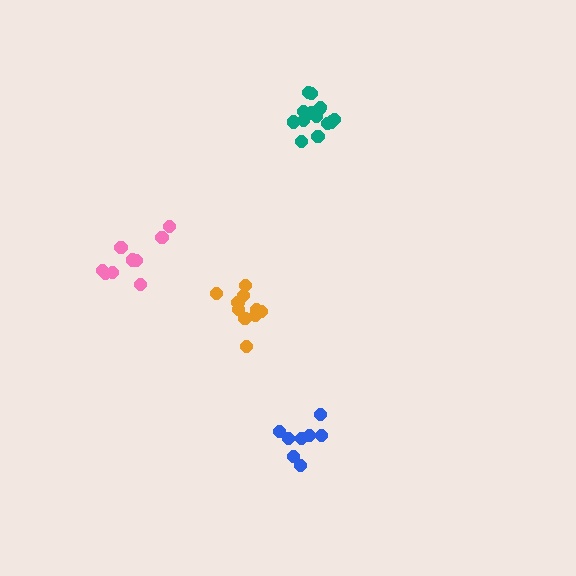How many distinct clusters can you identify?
There are 4 distinct clusters.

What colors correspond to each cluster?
The clusters are colored: pink, blue, teal, orange.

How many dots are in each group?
Group 1: 9 dots, Group 2: 8 dots, Group 3: 14 dots, Group 4: 10 dots (41 total).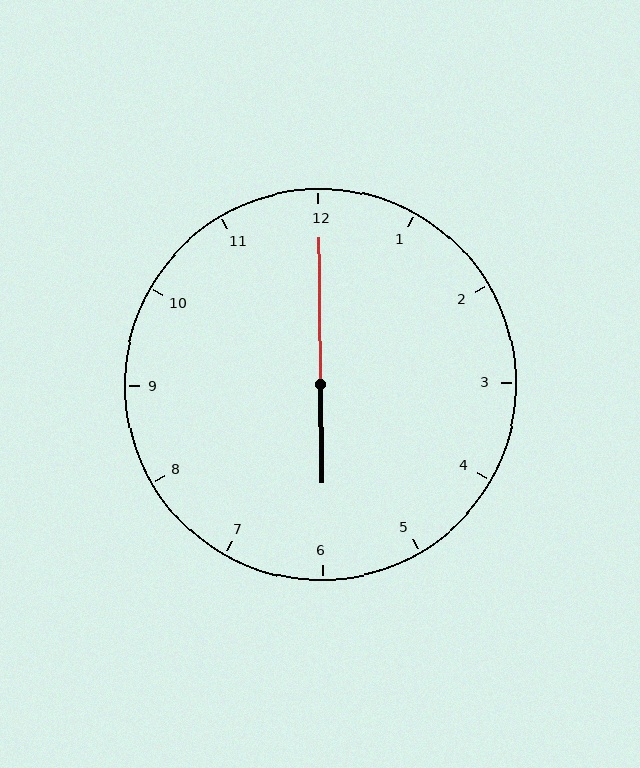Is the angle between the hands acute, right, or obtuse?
It is obtuse.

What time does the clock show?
6:00.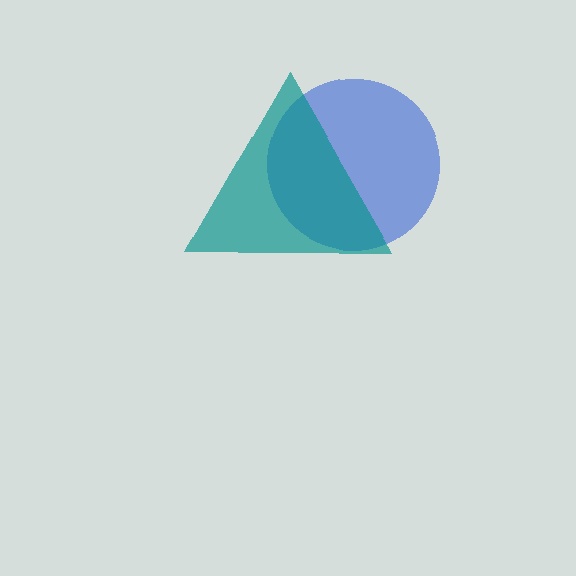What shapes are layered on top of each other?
The layered shapes are: a blue circle, a teal triangle.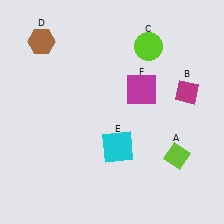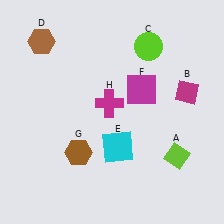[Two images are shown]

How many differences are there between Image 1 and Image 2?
There are 2 differences between the two images.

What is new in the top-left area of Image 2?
A magenta cross (H) was added in the top-left area of Image 2.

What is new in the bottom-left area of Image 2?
A brown hexagon (G) was added in the bottom-left area of Image 2.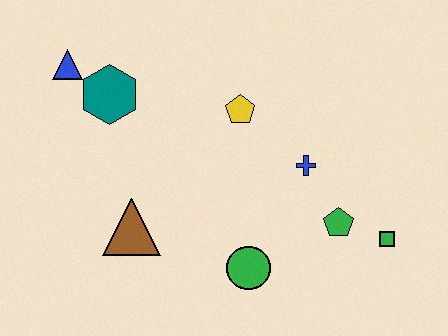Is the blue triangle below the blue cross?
No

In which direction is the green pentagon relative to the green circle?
The green pentagon is to the right of the green circle.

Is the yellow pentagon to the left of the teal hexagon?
No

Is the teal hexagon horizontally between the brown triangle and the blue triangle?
Yes